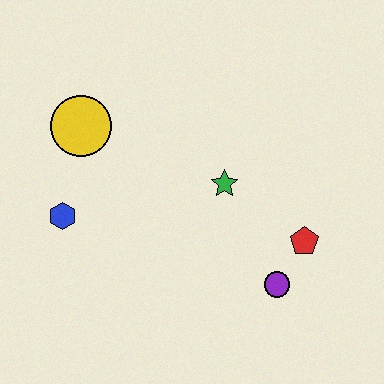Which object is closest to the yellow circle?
The blue hexagon is closest to the yellow circle.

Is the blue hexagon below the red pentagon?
No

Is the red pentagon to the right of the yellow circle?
Yes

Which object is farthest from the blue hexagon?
The red pentagon is farthest from the blue hexagon.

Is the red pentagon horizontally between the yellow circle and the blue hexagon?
No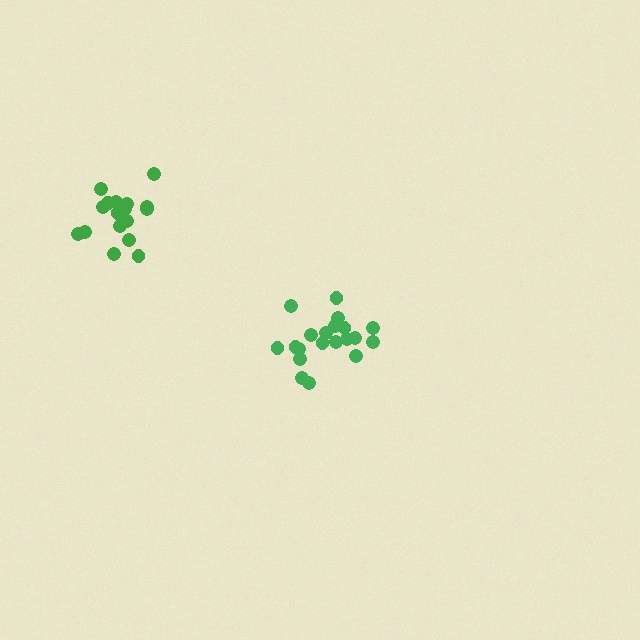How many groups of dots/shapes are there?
There are 2 groups.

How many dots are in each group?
Group 1: 20 dots, Group 2: 18 dots (38 total).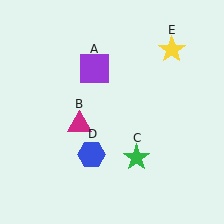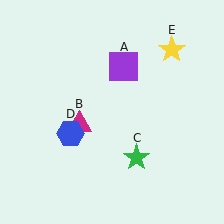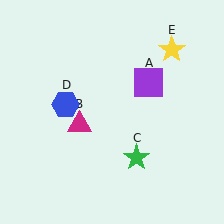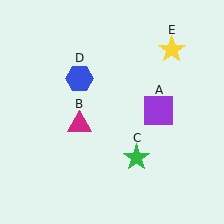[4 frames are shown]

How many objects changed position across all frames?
2 objects changed position: purple square (object A), blue hexagon (object D).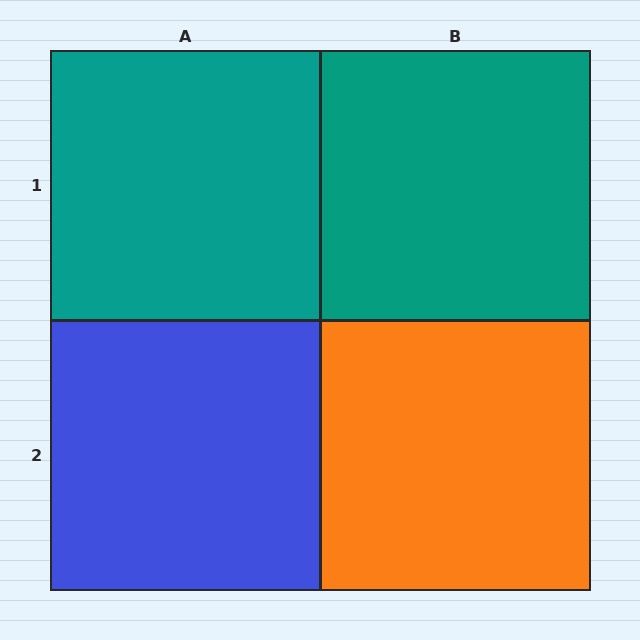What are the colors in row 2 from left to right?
Blue, orange.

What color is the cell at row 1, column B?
Teal.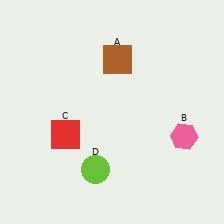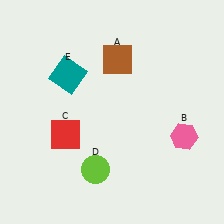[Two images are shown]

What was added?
A teal square (E) was added in Image 2.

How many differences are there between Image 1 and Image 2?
There is 1 difference between the two images.